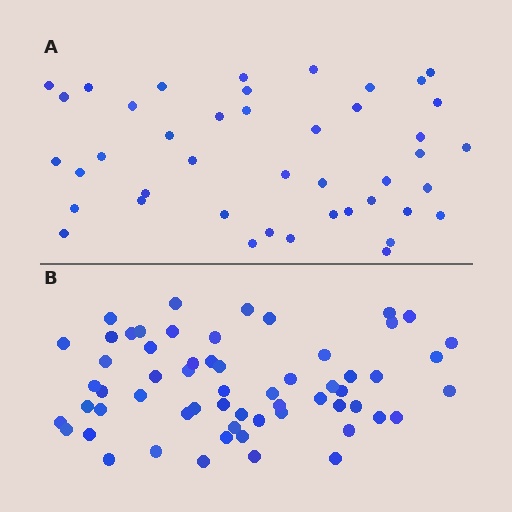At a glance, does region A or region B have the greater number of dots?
Region B (the bottom region) has more dots.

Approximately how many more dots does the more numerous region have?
Region B has approximately 15 more dots than region A.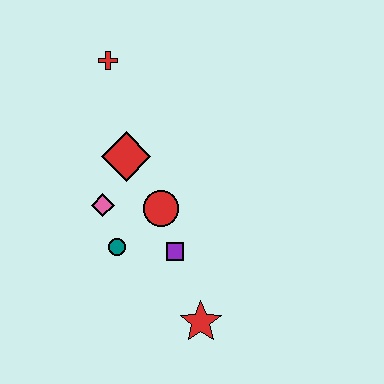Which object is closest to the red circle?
The purple square is closest to the red circle.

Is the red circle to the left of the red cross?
No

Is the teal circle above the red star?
Yes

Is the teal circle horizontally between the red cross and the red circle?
Yes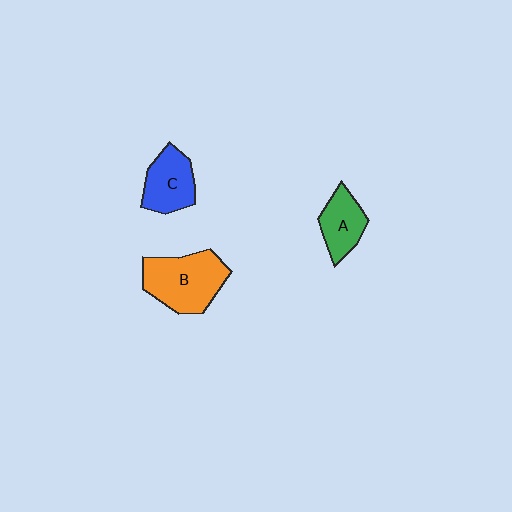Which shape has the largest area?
Shape B (orange).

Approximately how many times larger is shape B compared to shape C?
Approximately 1.5 times.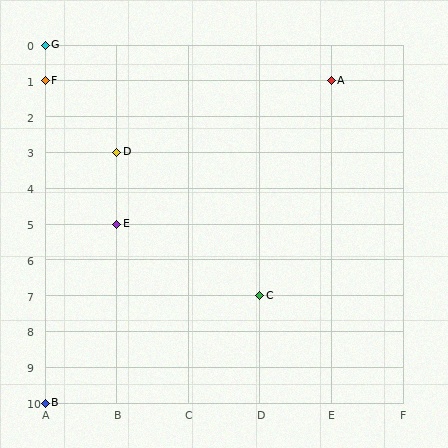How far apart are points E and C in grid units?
Points E and C are 2 columns and 2 rows apart (about 2.8 grid units diagonally).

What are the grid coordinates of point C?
Point C is at grid coordinates (D, 7).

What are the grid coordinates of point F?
Point F is at grid coordinates (A, 1).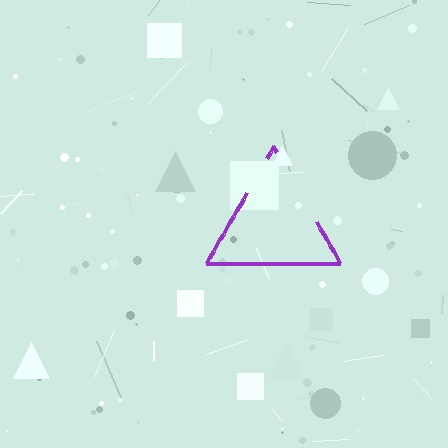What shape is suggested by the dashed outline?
The dashed outline suggests a triangle.